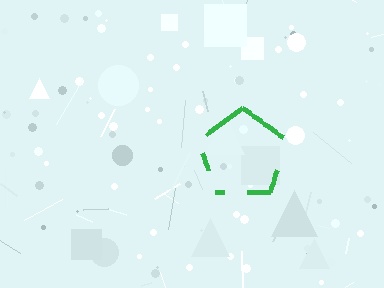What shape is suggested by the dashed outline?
The dashed outline suggests a pentagon.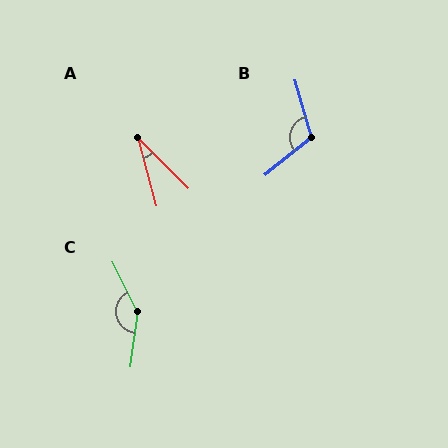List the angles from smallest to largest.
A (30°), B (113°), C (145°).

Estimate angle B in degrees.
Approximately 113 degrees.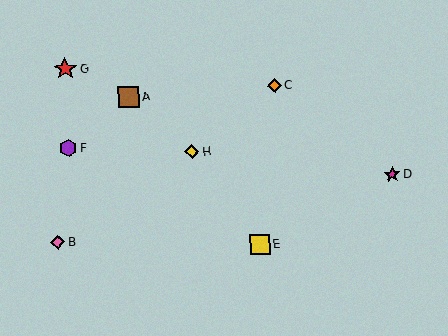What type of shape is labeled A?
Shape A is a brown square.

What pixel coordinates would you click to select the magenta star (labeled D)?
Click at (392, 175) to select the magenta star D.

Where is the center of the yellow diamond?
The center of the yellow diamond is at (192, 152).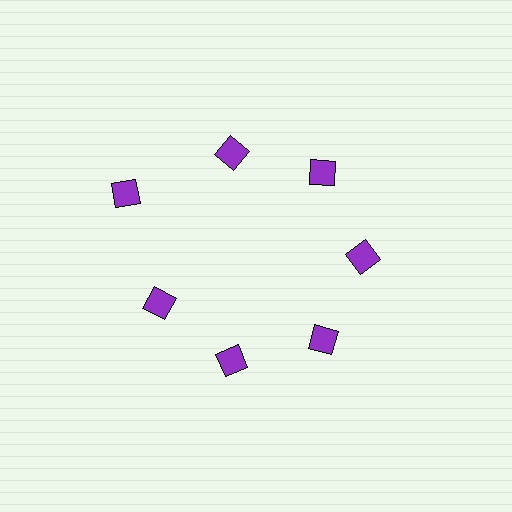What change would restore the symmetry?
The symmetry would be restored by moving it inward, back onto the ring so that all 7 diamonds sit at equal angles and equal distance from the center.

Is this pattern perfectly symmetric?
No. The 7 purple diamonds are arranged in a ring, but one element near the 10 o'clock position is pushed outward from the center, breaking the 7-fold rotational symmetry.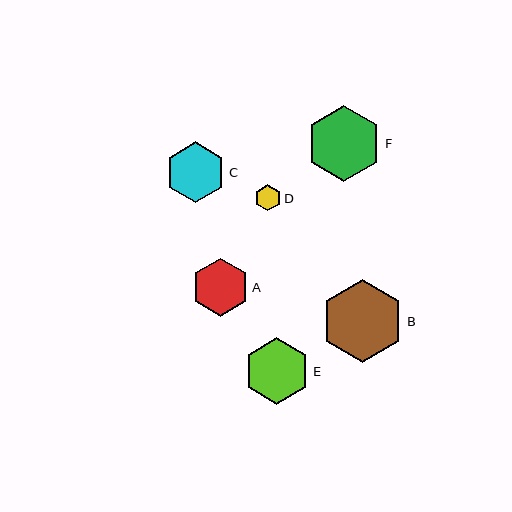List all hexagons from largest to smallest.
From largest to smallest: B, F, E, C, A, D.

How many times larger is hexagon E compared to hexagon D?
Hexagon E is approximately 2.5 times the size of hexagon D.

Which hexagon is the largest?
Hexagon B is the largest with a size of approximately 84 pixels.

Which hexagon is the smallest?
Hexagon D is the smallest with a size of approximately 26 pixels.